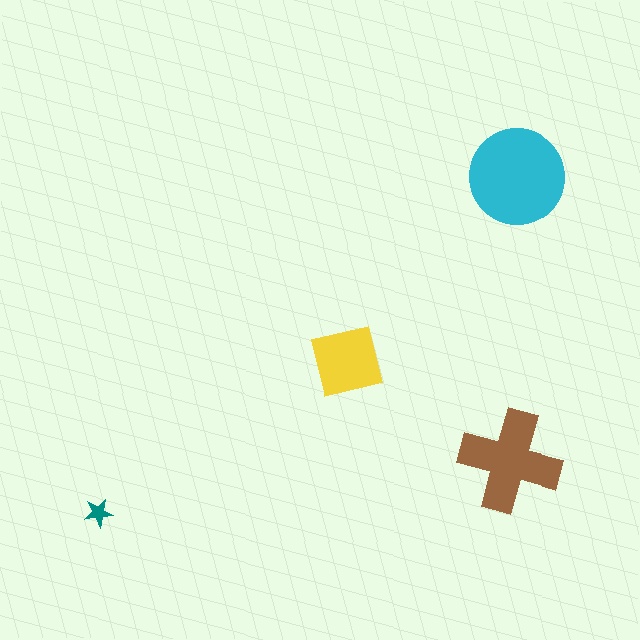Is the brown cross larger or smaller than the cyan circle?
Smaller.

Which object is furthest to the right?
The cyan circle is rightmost.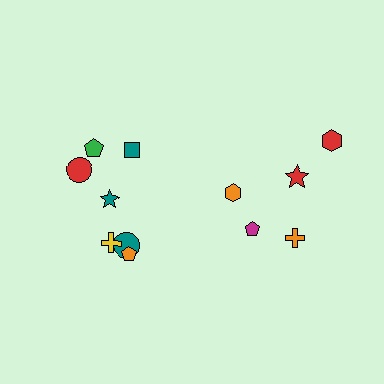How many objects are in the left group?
There are 7 objects.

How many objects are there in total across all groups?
There are 12 objects.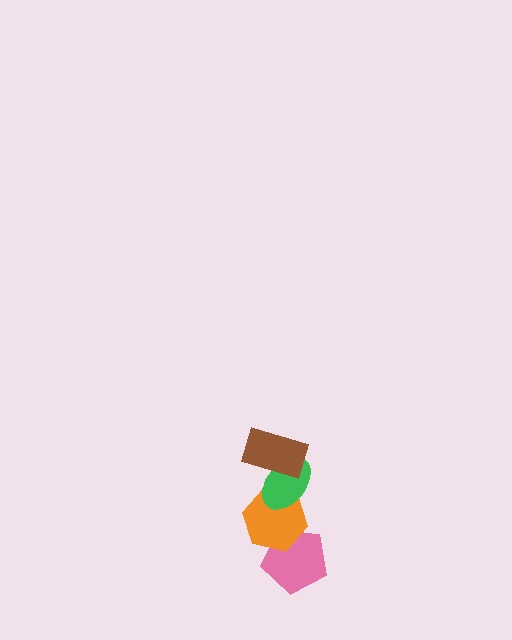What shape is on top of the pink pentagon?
The orange hexagon is on top of the pink pentagon.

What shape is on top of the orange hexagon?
The green ellipse is on top of the orange hexagon.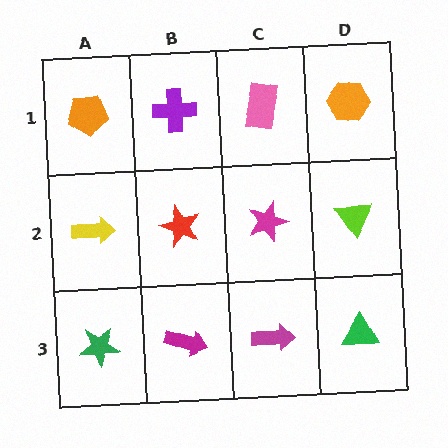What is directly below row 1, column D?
A lime triangle.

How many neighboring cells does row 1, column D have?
2.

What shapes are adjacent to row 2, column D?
An orange hexagon (row 1, column D), a green triangle (row 3, column D), a magenta star (row 2, column C).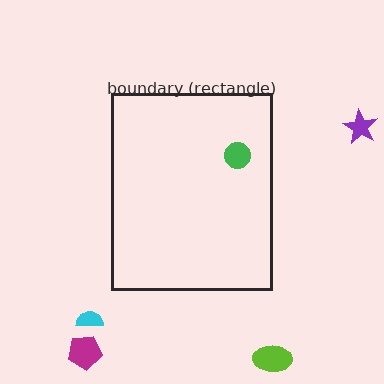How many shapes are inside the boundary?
1 inside, 4 outside.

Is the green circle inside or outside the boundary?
Inside.